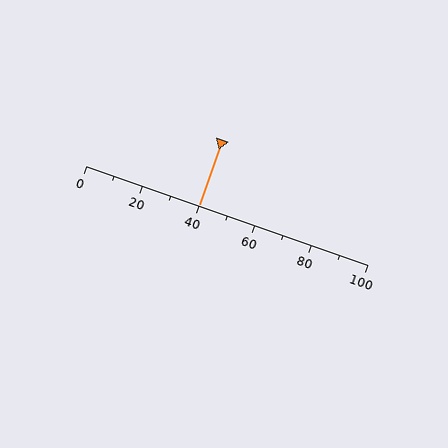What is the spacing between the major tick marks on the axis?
The major ticks are spaced 20 apart.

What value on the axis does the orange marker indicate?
The marker indicates approximately 40.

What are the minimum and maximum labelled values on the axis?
The axis runs from 0 to 100.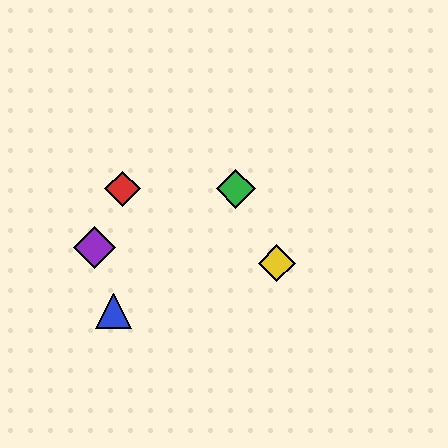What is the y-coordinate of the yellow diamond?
The yellow diamond is at y≈263.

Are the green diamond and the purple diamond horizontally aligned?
No, the green diamond is at y≈189 and the purple diamond is at y≈247.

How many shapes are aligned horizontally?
2 shapes (the red diamond, the green diamond) are aligned horizontally.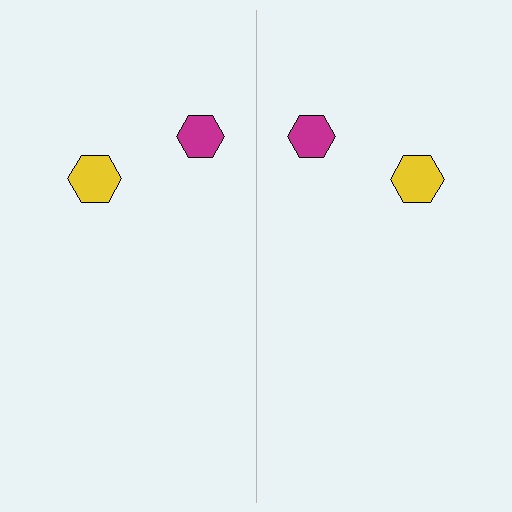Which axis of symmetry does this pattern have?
The pattern has a vertical axis of symmetry running through the center of the image.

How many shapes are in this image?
There are 4 shapes in this image.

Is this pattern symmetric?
Yes, this pattern has bilateral (reflection) symmetry.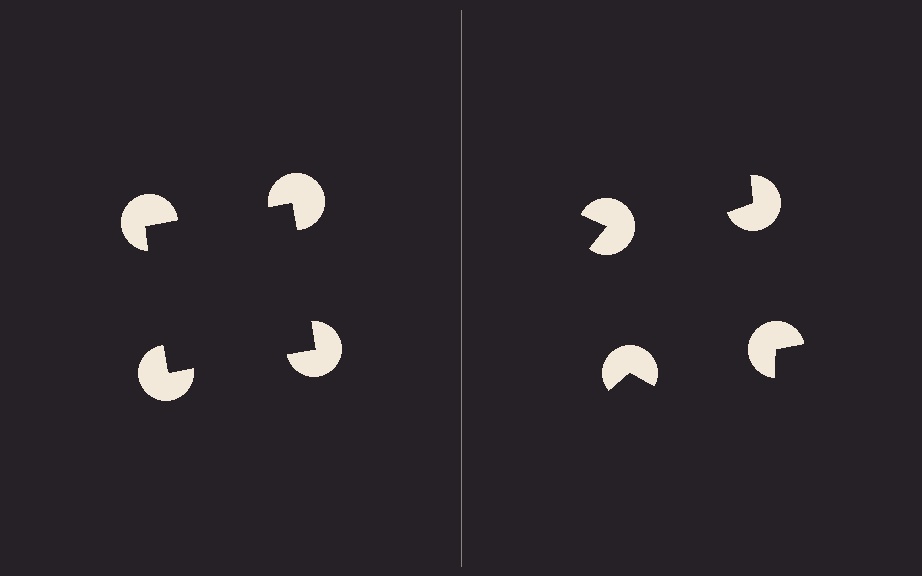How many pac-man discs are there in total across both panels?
8 — 4 on each side.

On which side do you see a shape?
An illusory square appears on the left side. On the right side the wedge cuts are rotated, so no coherent shape forms.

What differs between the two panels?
The pac-man discs are positioned identically on both sides; only the wedge orientations differ. On the left they align to a square; on the right they are misaligned.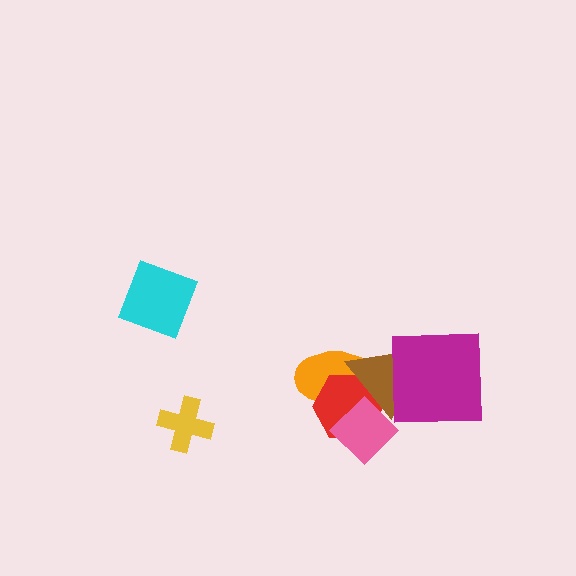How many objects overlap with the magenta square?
1 object overlaps with the magenta square.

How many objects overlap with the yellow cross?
0 objects overlap with the yellow cross.